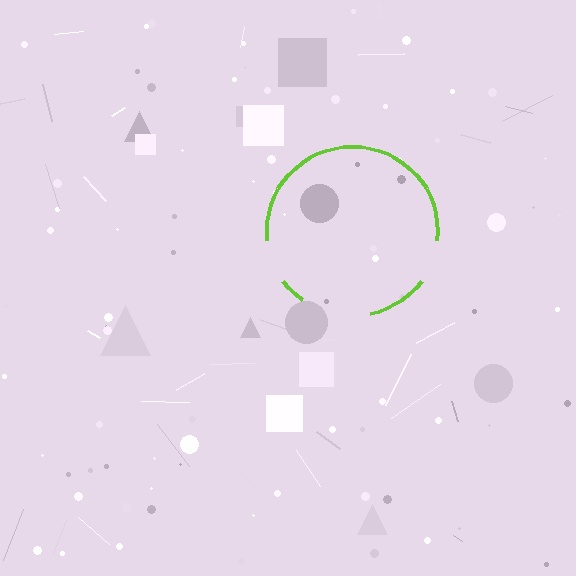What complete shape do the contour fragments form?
The contour fragments form a circle.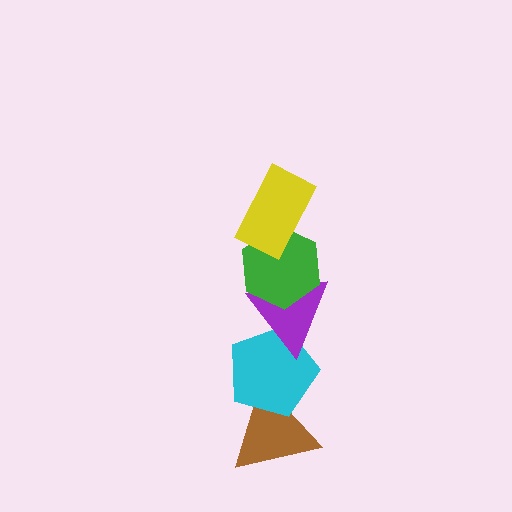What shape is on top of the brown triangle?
The cyan pentagon is on top of the brown triangle.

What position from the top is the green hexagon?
The green hexagon is 2nd from the top.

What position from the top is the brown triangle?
The brown triangle is 5th from the top.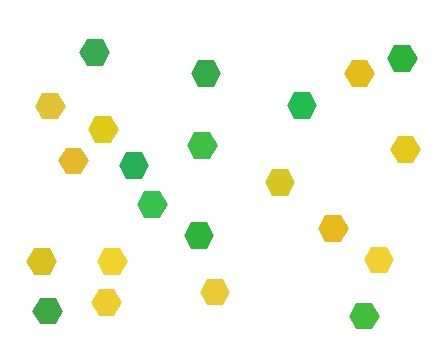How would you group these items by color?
There are 2 groups: one group of yellow hexagons (12) and one group of green hexagons (10).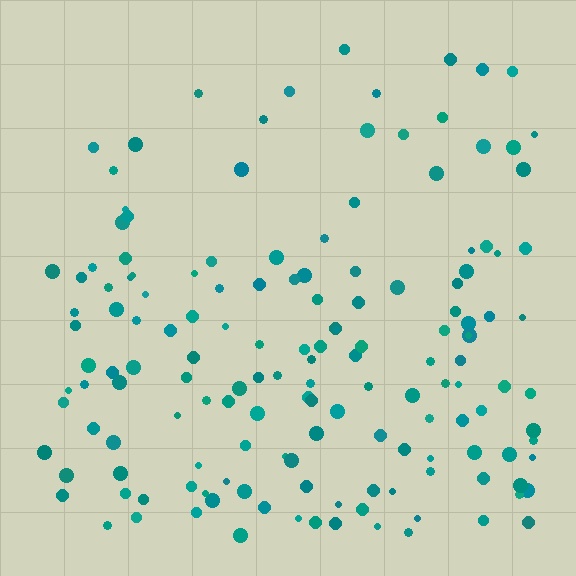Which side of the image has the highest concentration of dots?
The bottom.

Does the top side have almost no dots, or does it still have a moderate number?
Still a moderate number, just noticeably fewer than the bottom.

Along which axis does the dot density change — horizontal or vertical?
Vertical.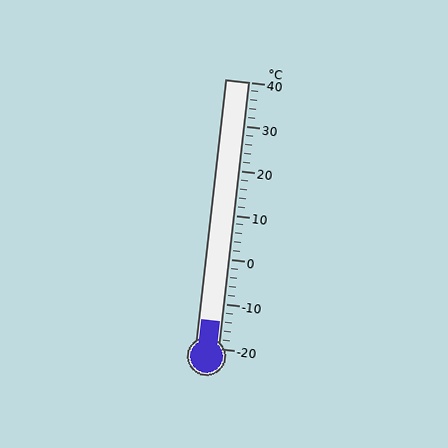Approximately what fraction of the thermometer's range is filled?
The thermometer is filled to approximately 10% of its range.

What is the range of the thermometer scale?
The thermometer scale ranges from -20°C to 40°C.